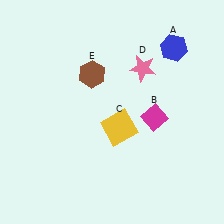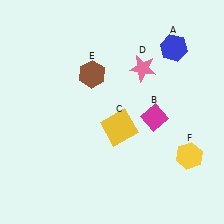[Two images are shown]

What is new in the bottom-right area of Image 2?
A yellow hexagon (F) was added in the bottom-right area of Image 2.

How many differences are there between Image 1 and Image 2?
There is 1 difference between the two images.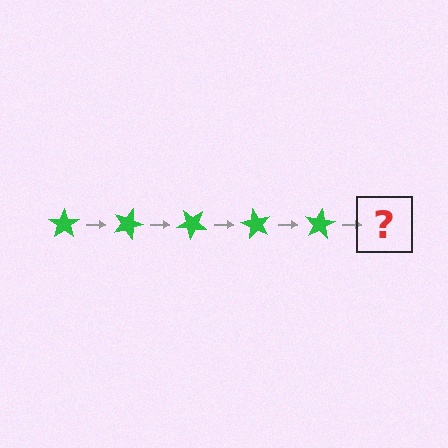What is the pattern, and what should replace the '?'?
The pattern is that the star rotates 20 degrees each step. The '?' should be a green star rotated 100 degrees.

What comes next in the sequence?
The next element should be a green star rotated 100 degrees.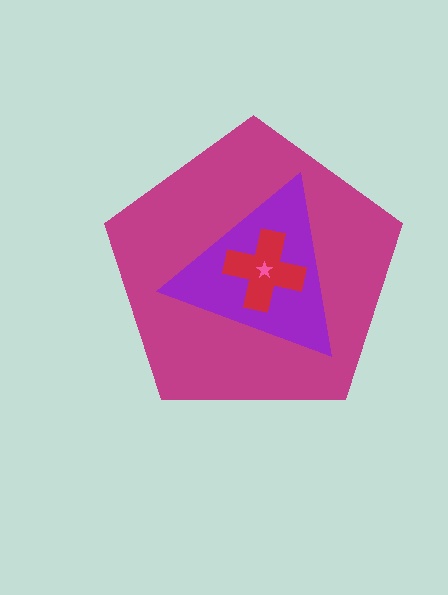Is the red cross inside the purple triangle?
Yes.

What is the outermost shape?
The magenta pentagon.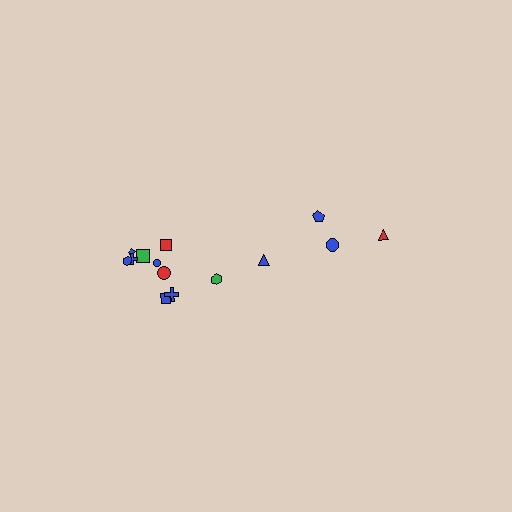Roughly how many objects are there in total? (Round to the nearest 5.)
Roughly 15 objects in total.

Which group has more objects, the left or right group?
The left group.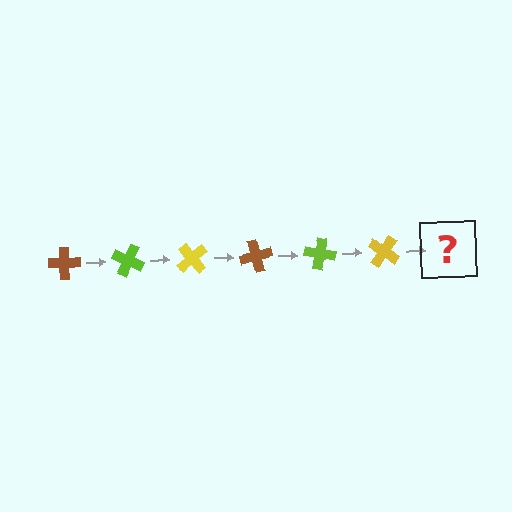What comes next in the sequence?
The next element should be a brown cross, rotated 150 degrees from the start.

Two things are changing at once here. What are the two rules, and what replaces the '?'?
The two rules are that it rotates 25 degrees each step and the color cycles through brown, lime, and yellow. The '?' should be a brown cross, rotated 150 degrees from the start.